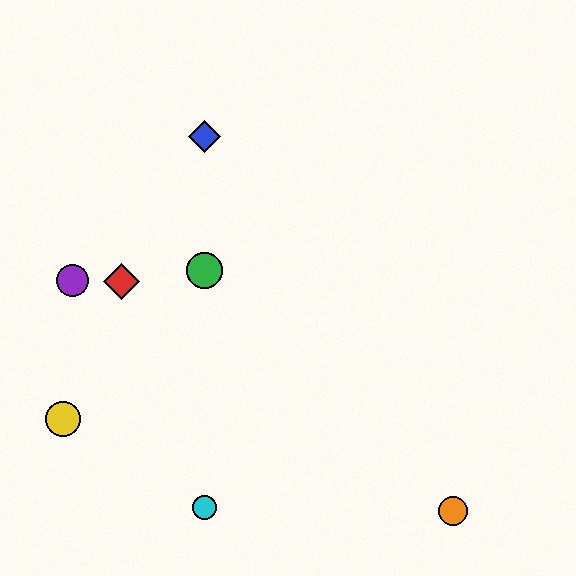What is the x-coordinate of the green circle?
The green circle is at x≈204.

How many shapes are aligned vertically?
3 shapes (the blue diamond, the green circle, the cyan circle) are aligned vertically.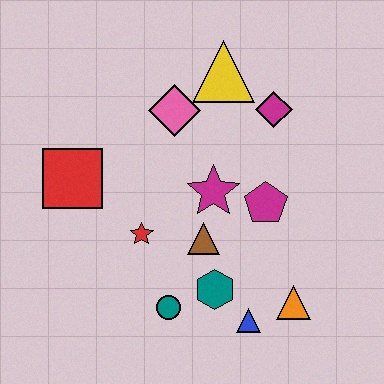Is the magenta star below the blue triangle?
No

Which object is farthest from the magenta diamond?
The teal circle is farthest from the magenta diamond.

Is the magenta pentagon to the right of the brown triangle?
Yes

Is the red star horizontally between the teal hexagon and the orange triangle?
No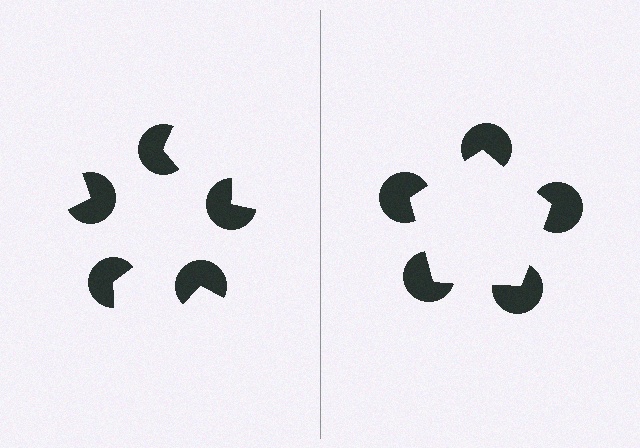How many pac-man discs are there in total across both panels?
10 — 5 on each side.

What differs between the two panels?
The pac-man discs are positioned identically on both sides; only the wedge orientations differ. On the right they align to a pentagon; on the left they are misaligned.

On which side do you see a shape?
An illusory pentagon appears on the right side. On the left side the wedge cuts are rotated, so no coherent shape forms.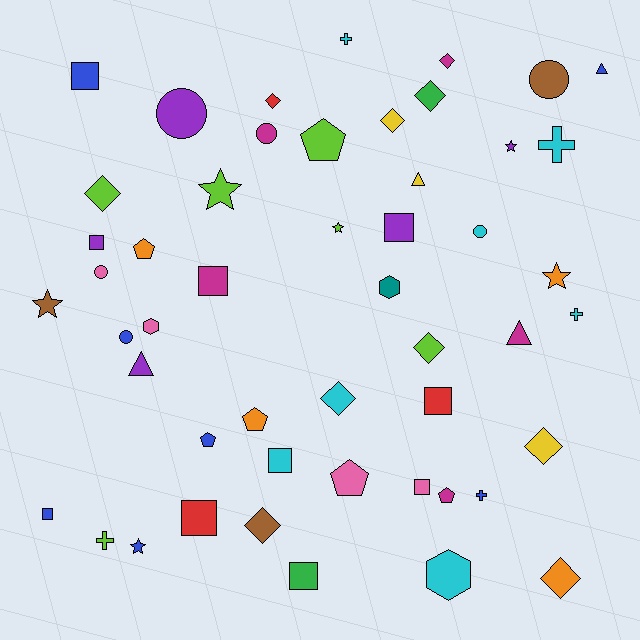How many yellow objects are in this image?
There are 3 yellow objects.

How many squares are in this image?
There are 10 squares.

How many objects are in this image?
There are 50 objects.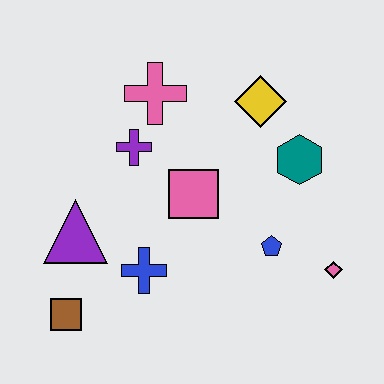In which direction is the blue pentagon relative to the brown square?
The blue pentagon is to the right of the brown square.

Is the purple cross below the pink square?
No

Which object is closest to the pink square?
The purple cross is closest to the pink square.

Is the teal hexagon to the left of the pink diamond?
Yes